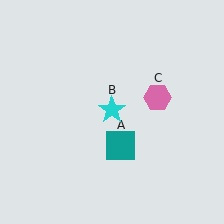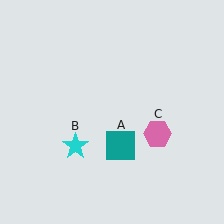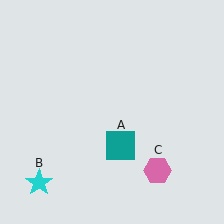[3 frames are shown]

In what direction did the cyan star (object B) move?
The cyan star (object B) moved down and to the left.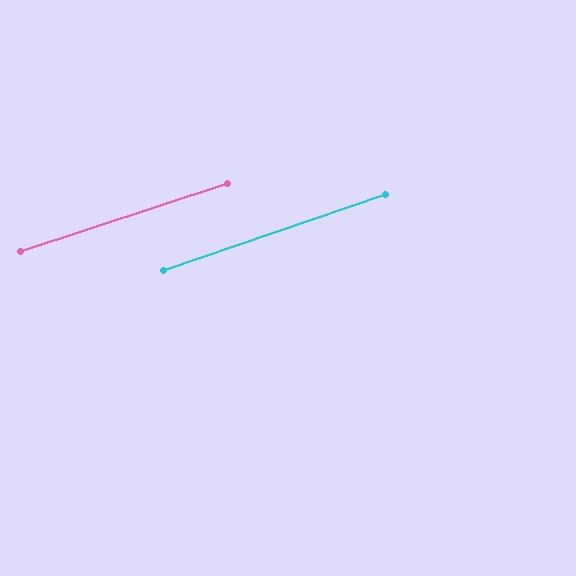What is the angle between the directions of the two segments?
Approximately 1 degree.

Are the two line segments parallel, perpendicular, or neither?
Parallel — their directions differ by only 0.7°.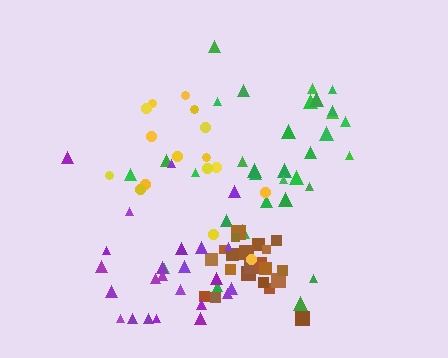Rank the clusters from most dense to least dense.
brown, purple, green, yellow.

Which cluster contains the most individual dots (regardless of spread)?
Green (33).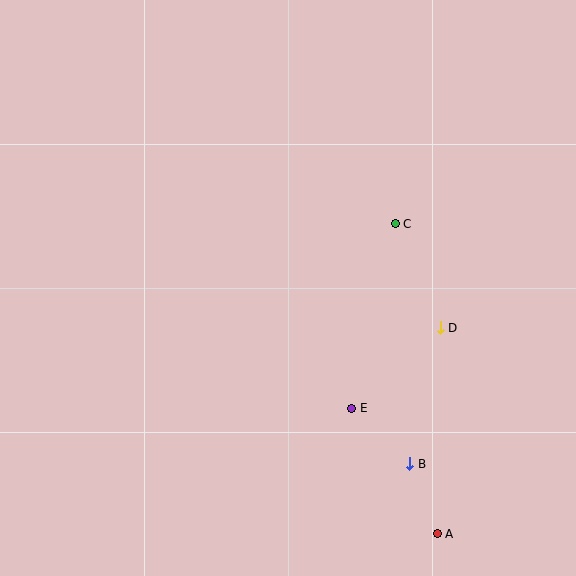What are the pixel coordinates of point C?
Point C is at (395, 224).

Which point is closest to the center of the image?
Point C at (395, 224) is closest to the center.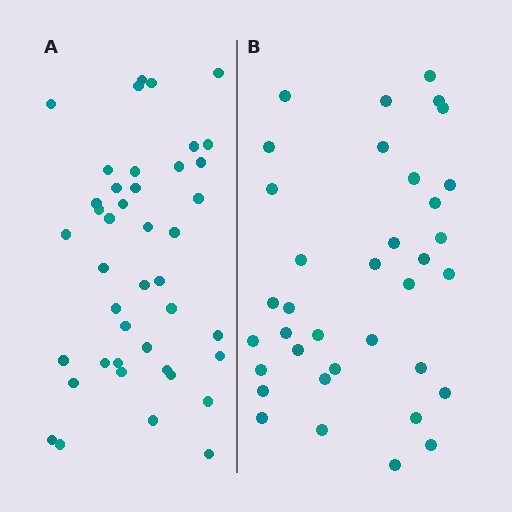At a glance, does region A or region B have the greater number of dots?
Region A (the left region) has more dots.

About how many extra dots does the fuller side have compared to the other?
Region A has about 6 more dots than region B.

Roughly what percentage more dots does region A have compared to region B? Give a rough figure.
About 15% more.